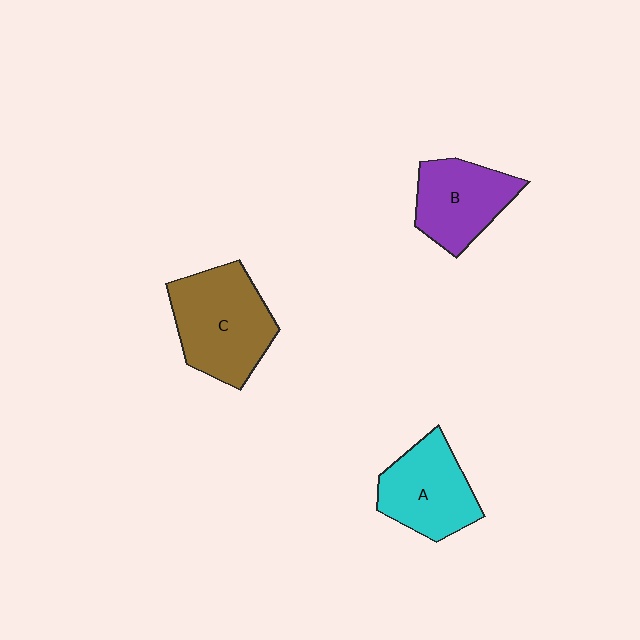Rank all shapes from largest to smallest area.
From largest to smallest: C (brown), A (cyan), B (purple).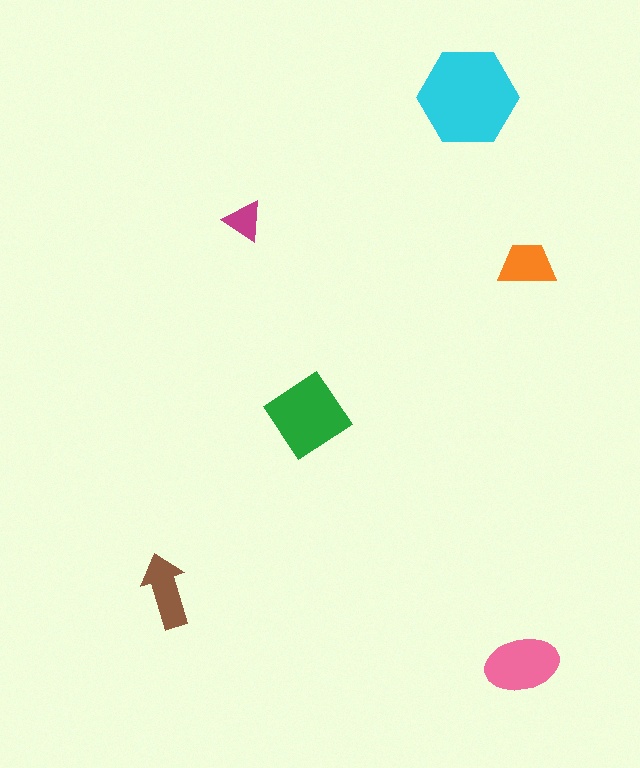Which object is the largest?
The cyan hexagon.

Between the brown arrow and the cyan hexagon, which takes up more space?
The cyan hexagon.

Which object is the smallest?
The magenta triangle.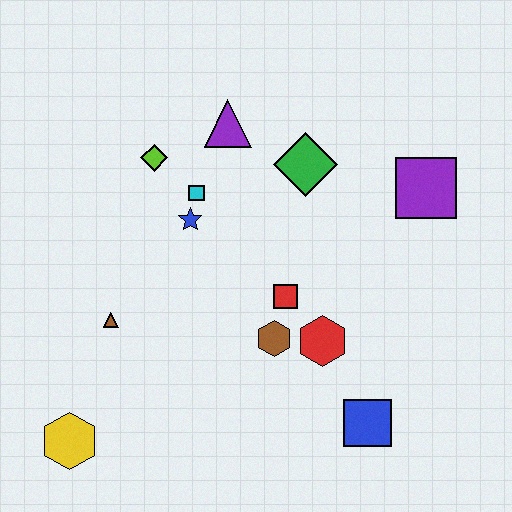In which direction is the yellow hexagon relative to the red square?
The yellow hexagon is to the left of the red square.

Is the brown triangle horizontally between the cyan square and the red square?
No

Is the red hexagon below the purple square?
Yes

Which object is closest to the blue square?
The red hexagon is closest to the blue square.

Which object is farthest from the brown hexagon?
The yellow hexagon is farthest from the brown hexagon.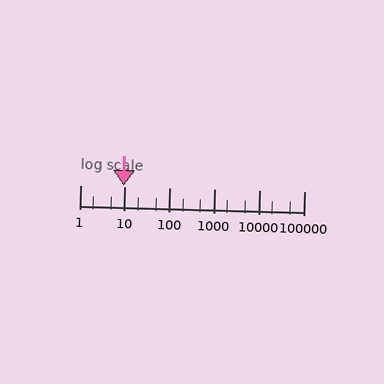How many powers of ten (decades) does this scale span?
The scale spans 5 decades, from 1 to 100000.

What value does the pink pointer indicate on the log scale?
The pointer indicates approximately 9.2.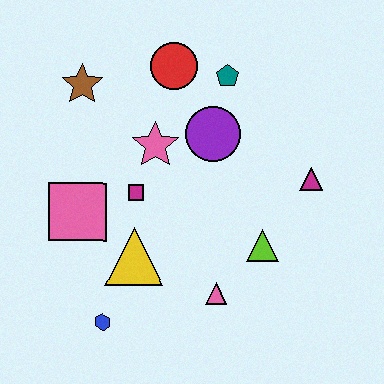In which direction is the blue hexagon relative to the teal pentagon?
The blue hexagon is below the teal pentagon.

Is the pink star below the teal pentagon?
Yes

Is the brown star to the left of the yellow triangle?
Yes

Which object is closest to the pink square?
The magenta square is closest to the pink square.